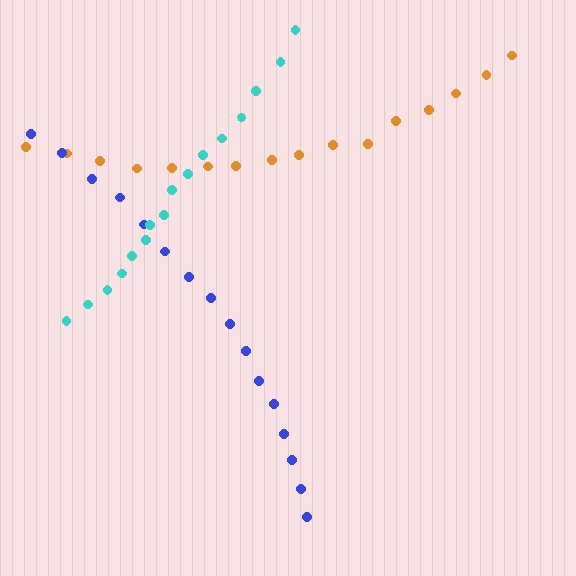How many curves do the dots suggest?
There are 3 distinct paths.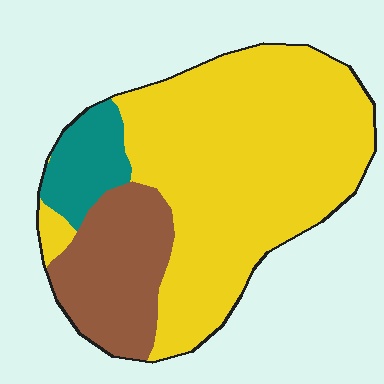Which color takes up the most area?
Yellow, at roughly 70%.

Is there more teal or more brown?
Brown.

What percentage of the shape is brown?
Brown covers about 20% of the shape.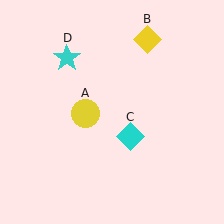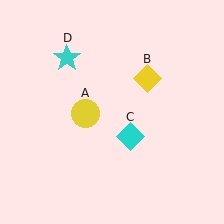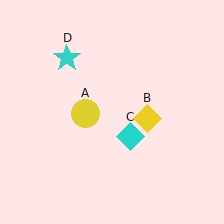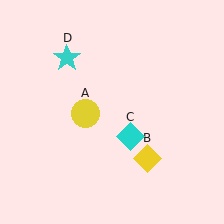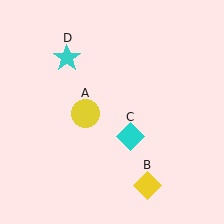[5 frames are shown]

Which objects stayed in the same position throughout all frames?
Yellow circle (object A) and cyan diamond (object C) and cyan star (object D) remained stationary.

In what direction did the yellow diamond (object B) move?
The yellow diamond (object B) moved down.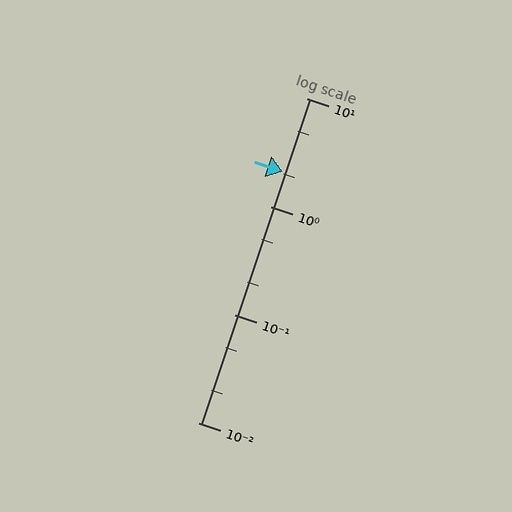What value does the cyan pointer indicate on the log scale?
The pointer indicates approximately 2.1.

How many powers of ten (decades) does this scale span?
The scale spans 3 decades, from 0.01 to 10.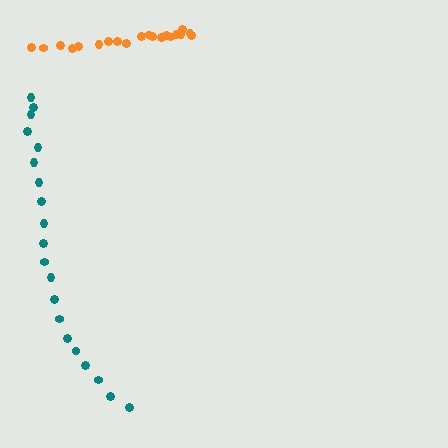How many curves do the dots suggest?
There are 2 distinct paths.